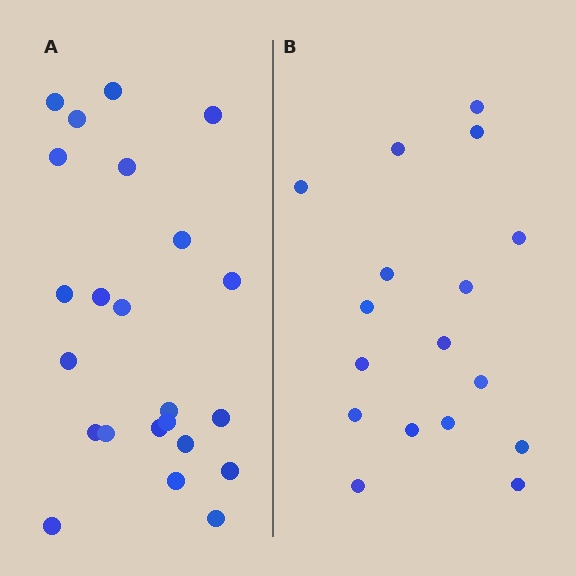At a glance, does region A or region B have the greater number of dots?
Region A (the left region) has more dots.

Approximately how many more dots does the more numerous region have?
Region A has about 6 more dots than region B.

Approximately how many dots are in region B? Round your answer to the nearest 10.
About 20 dots. (The exact count is 17, which rounds to 20.)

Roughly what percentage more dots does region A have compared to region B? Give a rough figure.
About 35% more.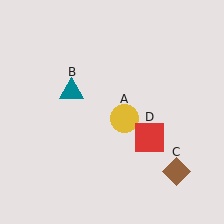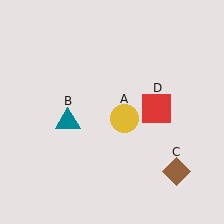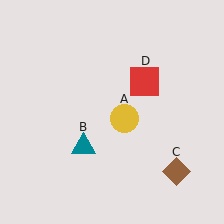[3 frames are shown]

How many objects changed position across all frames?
2 objects changed position: teal triangle (object B), red square (object D).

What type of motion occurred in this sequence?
The teal triangle (object B), red square (object D) rotated counterclockwise around the center of the scene.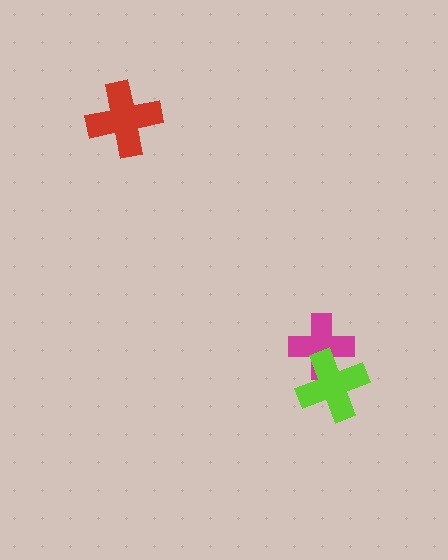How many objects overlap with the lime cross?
1 object overlaps with the lime cross.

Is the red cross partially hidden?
No, no other shape covers it.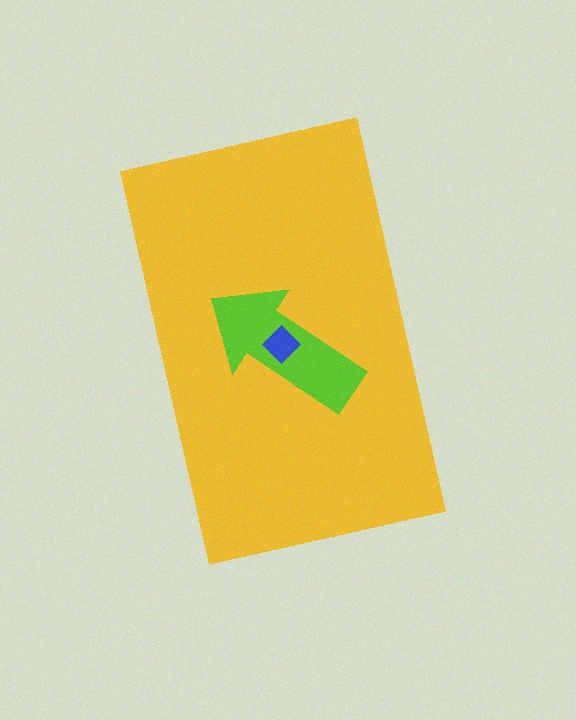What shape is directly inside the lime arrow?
The blue diamond.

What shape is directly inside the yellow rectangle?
The lime arrow.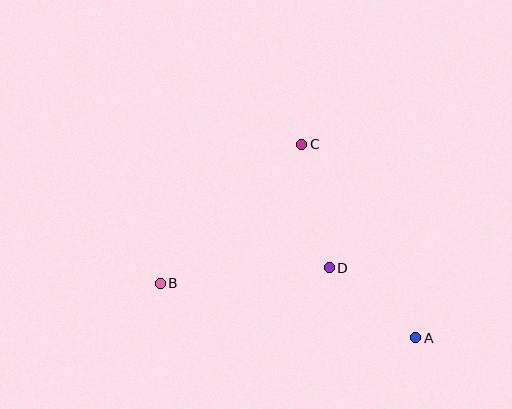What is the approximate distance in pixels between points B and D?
The distance between B and D is approximately 170 pixels.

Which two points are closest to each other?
Points A and D are closest to each other.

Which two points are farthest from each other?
Points A and B are farthest from each other.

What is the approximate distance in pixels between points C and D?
The distance between C and D is approximately 127 pixels.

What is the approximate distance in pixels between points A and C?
The distance between A and C is approximately 225 pixels.